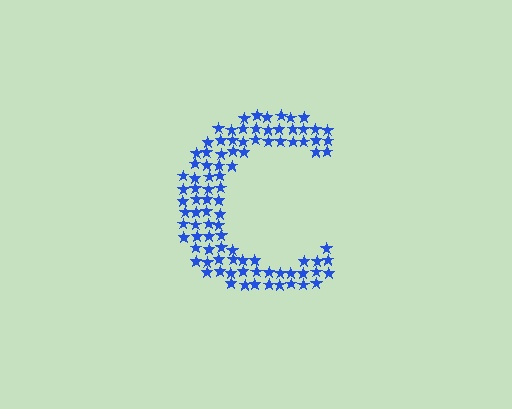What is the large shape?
The large shape is the letter C.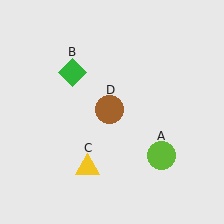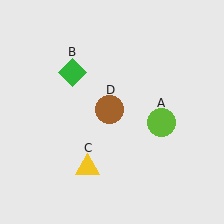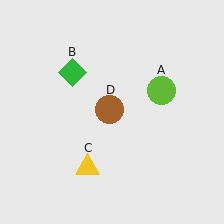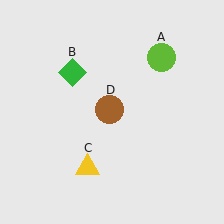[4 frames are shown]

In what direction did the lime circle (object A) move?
The lime circle (object A) moved up.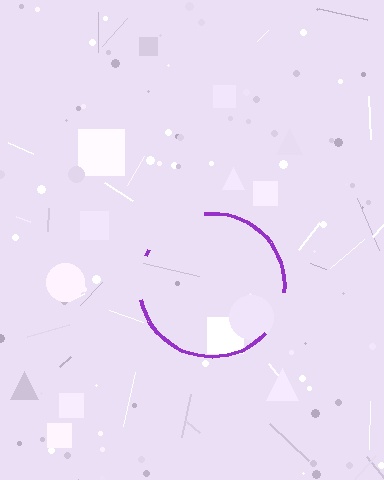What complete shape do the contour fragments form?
The contour fragments form a circle.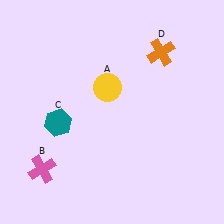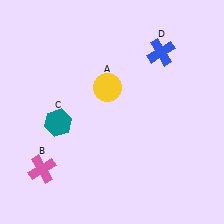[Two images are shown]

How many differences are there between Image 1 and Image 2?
There is 1 difference between the two images.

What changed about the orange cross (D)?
In Image 1, D is orange. In Image 2, it changed to blue.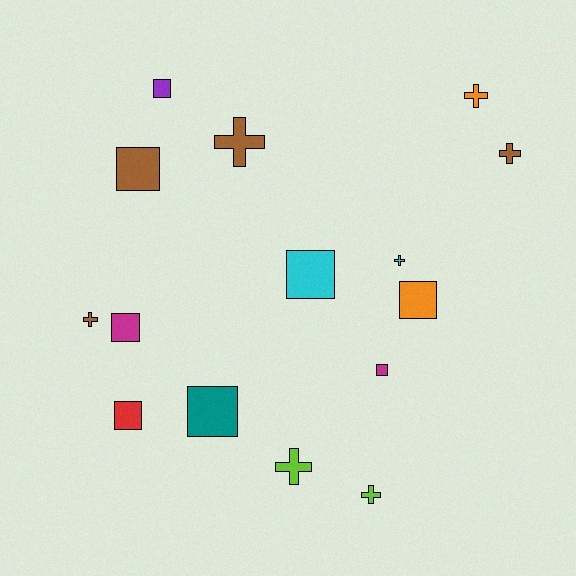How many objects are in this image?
There are 15 objects.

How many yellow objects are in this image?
There are no yellow objects.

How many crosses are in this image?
There are 7 crosses.